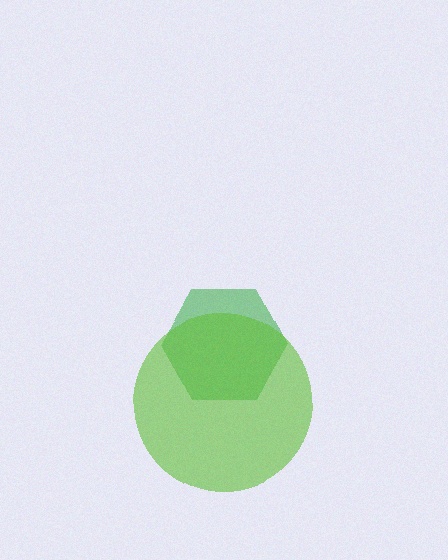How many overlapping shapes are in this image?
There are 2 overlapping shapes in the image.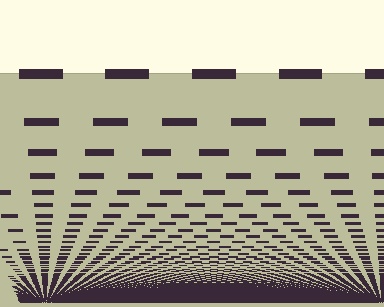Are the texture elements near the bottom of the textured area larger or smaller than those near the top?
Smaller. The gradient is inverted — elements near the bottom are smaller and denser.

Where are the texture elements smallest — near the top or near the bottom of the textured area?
Near the bottom.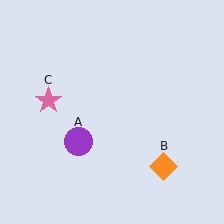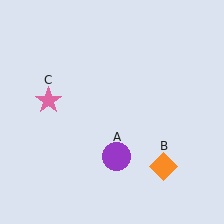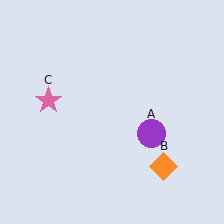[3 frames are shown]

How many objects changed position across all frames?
1 object changed position: purple circle (object A).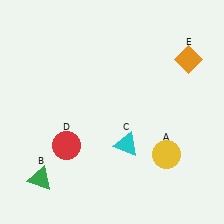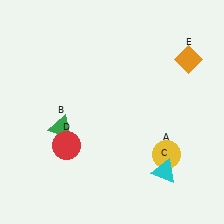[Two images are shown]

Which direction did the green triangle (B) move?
The green triangle (B) moved up.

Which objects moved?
The objects that moved are: the green triangle (B), the cyan triangle (C).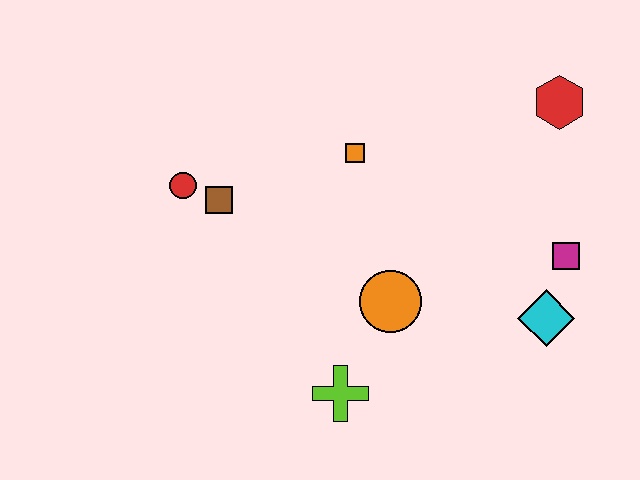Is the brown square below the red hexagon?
Yes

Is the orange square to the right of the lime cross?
Yes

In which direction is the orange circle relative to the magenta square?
The orange circle is to the left of the magenta square.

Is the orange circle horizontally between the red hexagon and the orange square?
Yes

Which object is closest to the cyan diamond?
The magenta square is closest to the cyan diamond.